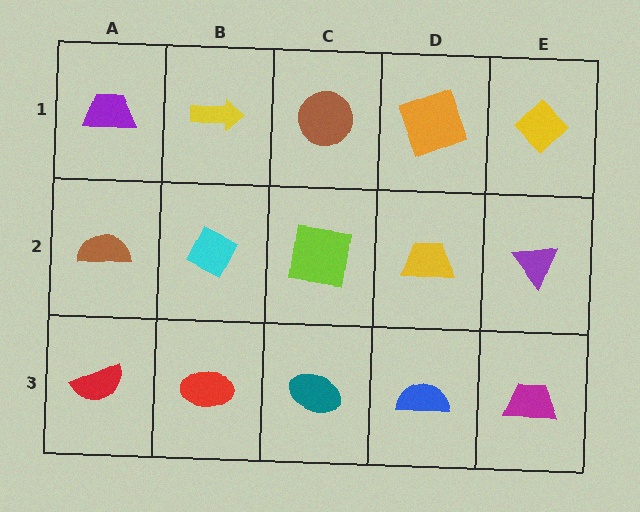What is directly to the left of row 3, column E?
A blue semicircle.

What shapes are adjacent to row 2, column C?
A brown circle (row 1, column C), a teal ellipse (row 3, column C), a cyan diamond (row 2, column B), a yellow trapezoid (row 2, column D).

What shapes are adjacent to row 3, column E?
A purple triangle (row 2, column E), a blue semicircle (row 3, column D).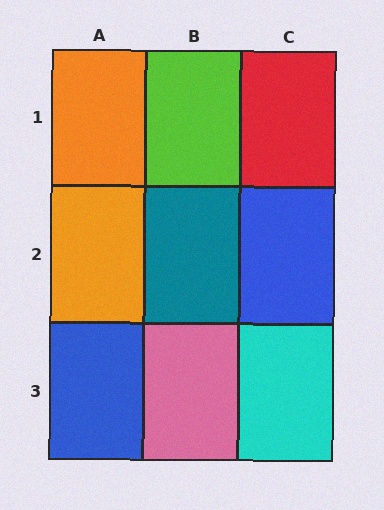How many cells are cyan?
1 cell is cyan.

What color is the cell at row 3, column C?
Cyan.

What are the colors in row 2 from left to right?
Orange, teal, blue.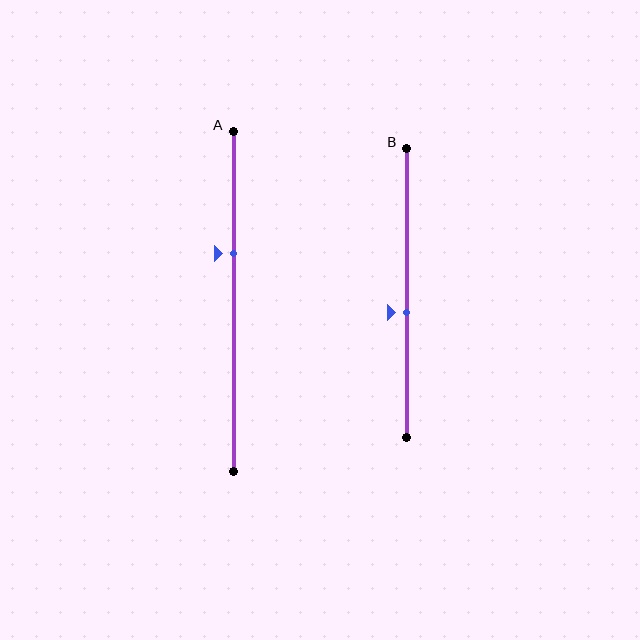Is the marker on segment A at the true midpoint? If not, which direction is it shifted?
No, the marker on segment A is shifted upward by about 14% of the segment length.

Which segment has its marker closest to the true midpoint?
Segment B has its marker closest to the true midpoint.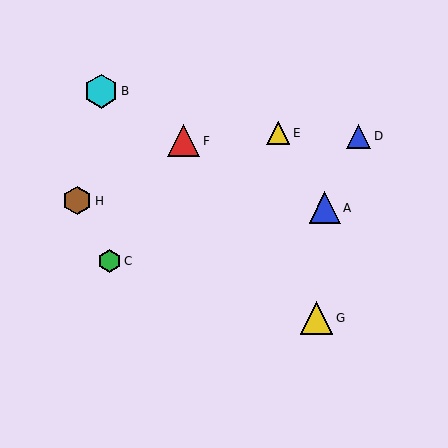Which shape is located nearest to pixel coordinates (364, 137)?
The blue triangle (labeled D) at (359, 136) is nearest to that location.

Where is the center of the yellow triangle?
The center of the yellow triangle is at (316, 318).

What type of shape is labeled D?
Shape D is a blue triangle.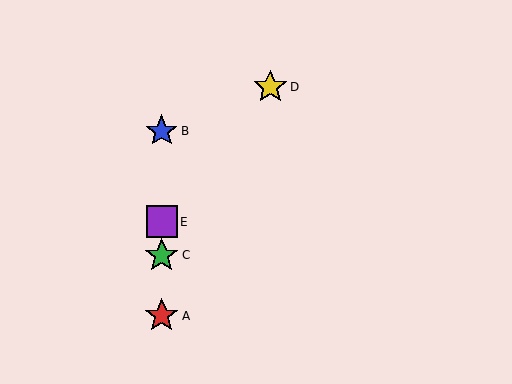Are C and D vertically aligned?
No, C is at x≈162 and D is at x≈270.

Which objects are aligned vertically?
Objects A, B, C, E are aligned vertically.